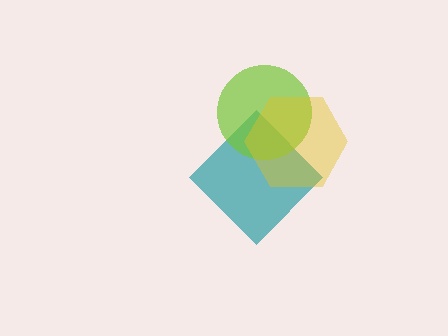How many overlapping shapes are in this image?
There are 3 overlapping shapes in the image.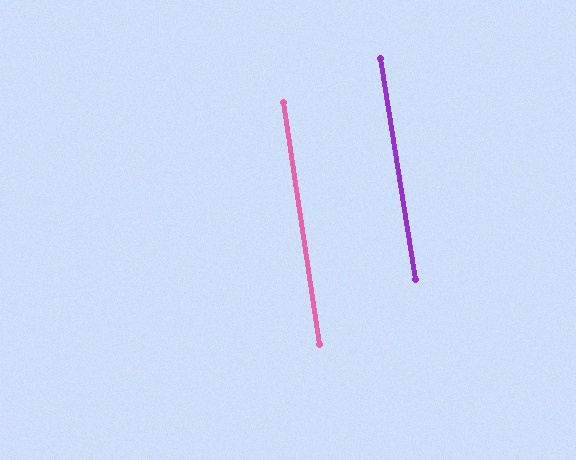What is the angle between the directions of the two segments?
Approximately 1 degree.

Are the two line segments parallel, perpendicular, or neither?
Parallel — their directions differ by only 0.5°.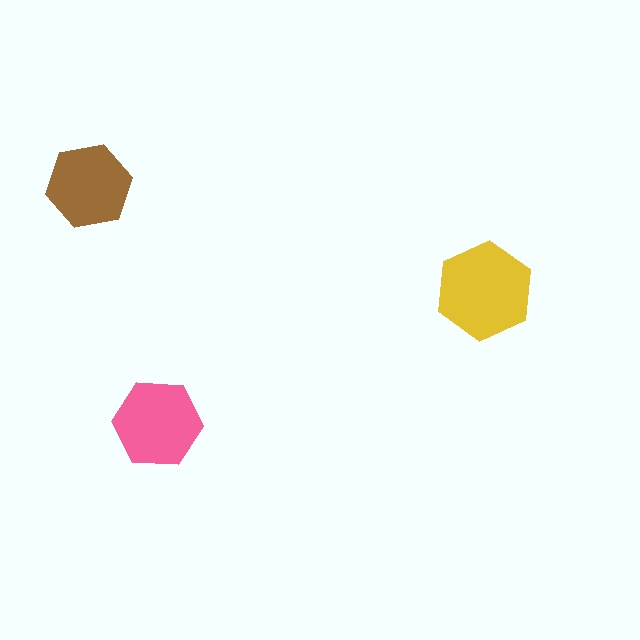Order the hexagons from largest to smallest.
the yellow one, the pink one, the brown one.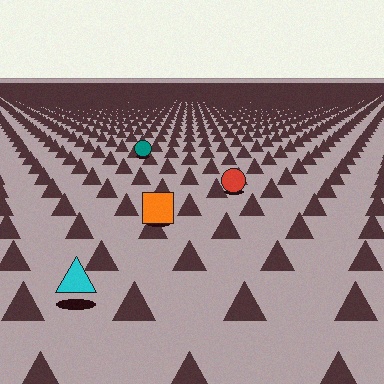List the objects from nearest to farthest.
From nearest to farthest: the cyan triangle, the orange square, the red circle, the teal circle.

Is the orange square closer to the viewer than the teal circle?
Yes. The orange square is closer — you can tell from the texture gradient: the ground texture is coarser near it.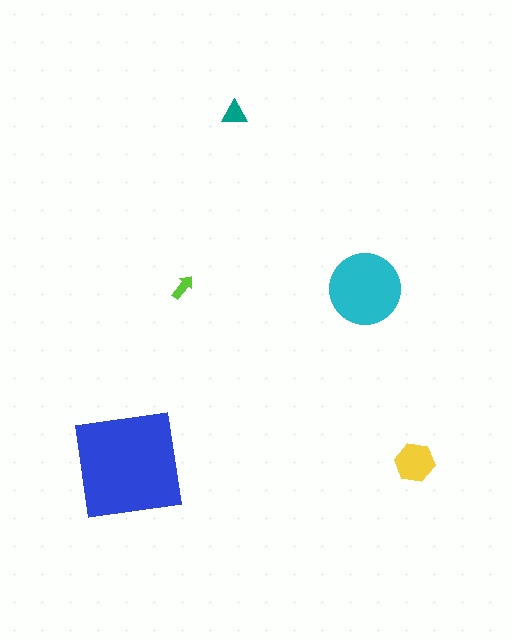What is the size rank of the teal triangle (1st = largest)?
4th.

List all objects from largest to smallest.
The blue square, the cyan circle, the yellow hexagon, the teal triangle, the lime arrow.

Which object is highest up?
The teal triangle is topmost.